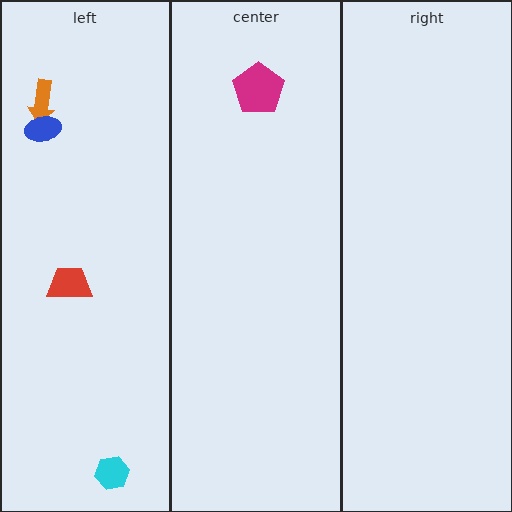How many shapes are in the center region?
1.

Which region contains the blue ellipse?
The left region.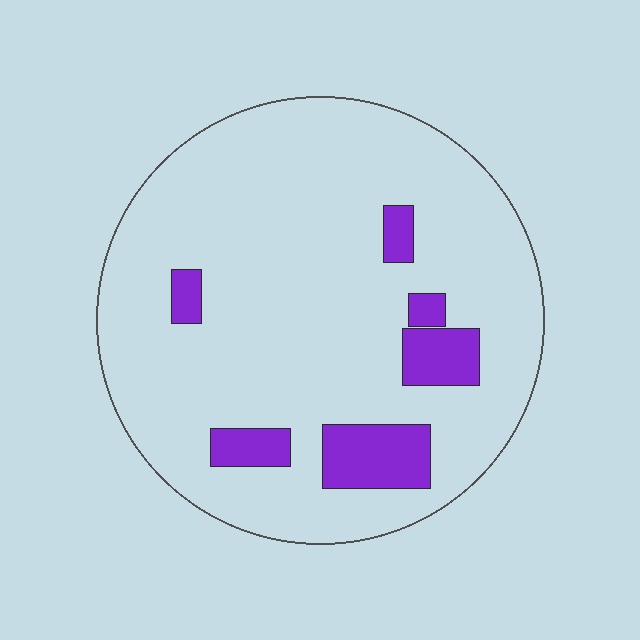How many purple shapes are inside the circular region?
6.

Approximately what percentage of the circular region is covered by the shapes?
Approximately 10%.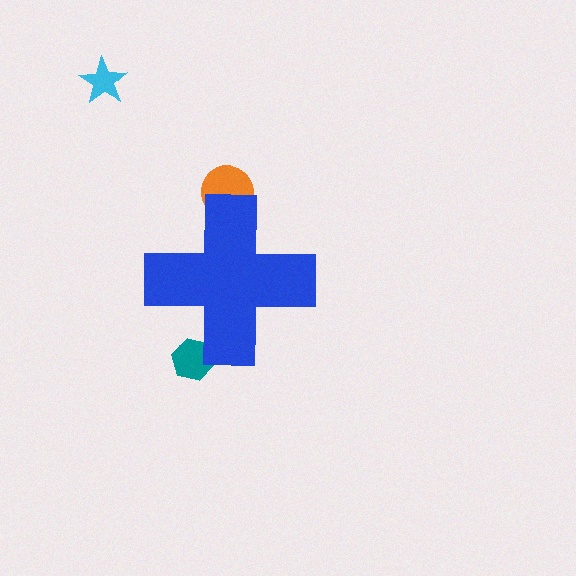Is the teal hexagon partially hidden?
Yes, the teal hexagon is partially hidden behind the blue cross.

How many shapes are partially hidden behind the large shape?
2 shapes are partially hidden.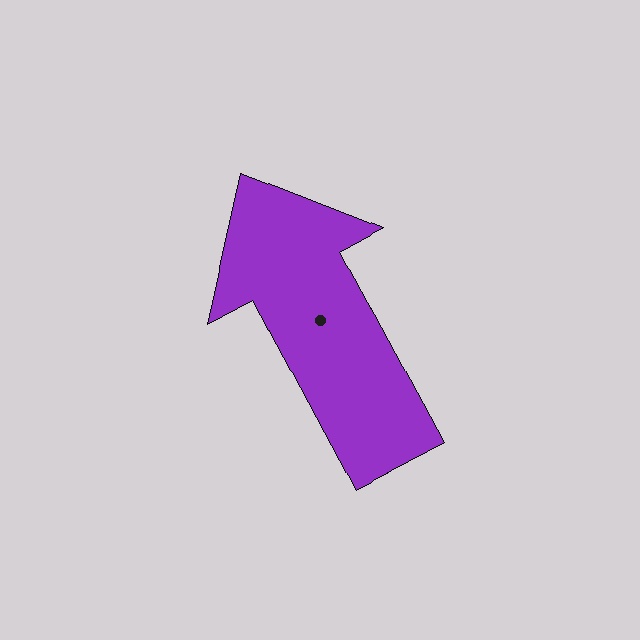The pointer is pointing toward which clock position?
Roughly 11 o'clock.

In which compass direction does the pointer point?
Northwest.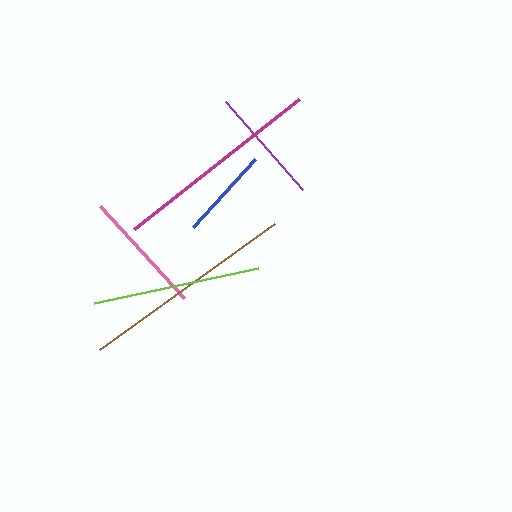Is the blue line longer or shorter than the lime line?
The lime line is longer than the blue line.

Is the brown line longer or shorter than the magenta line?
The brown line is longer than the magenta line.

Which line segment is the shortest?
The blue line is the shortest at approximately 92 pixels.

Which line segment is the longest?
The brown line is the longest at approximately 216 pixels.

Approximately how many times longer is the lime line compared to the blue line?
The lime line is approximately 1.8 times the length of the blue line.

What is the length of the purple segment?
The purple segment is approximately 117 pixels long.